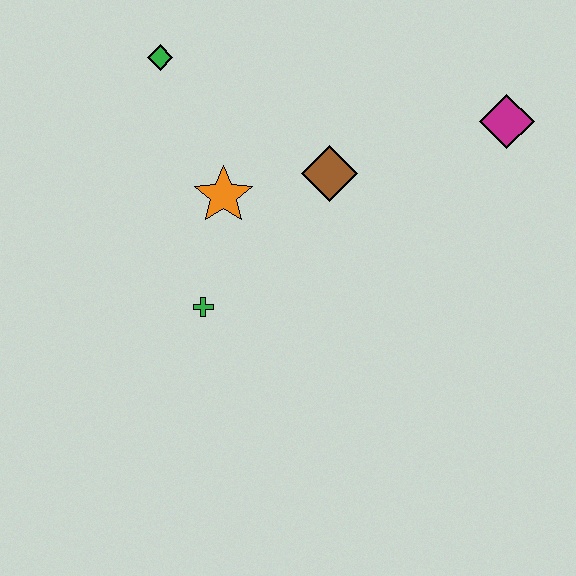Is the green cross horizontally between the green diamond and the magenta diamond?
Yes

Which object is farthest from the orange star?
The magenta diamond is farthest from the orange star.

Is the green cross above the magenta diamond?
No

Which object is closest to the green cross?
The orange star is closest to the green cross.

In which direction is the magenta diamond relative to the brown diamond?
The magenta diamond is to the right of the brown diamond.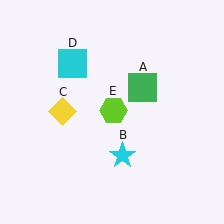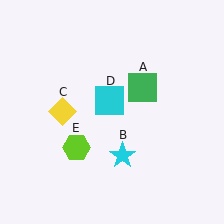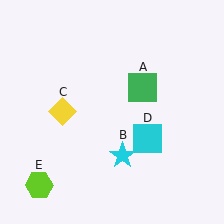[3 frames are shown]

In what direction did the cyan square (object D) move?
The cyan square (object D) moved down and to the right.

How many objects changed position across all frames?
2 objects changed position: cyan square (object D), lime hexagon (object E).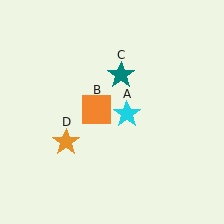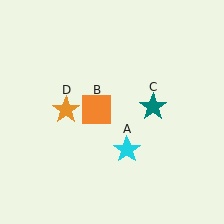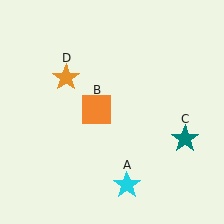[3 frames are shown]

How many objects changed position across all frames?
3 objects changed position: cyan star (object A), teal star (object C), orange star (object D).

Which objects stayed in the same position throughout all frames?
Orange square (object B) remained stationary.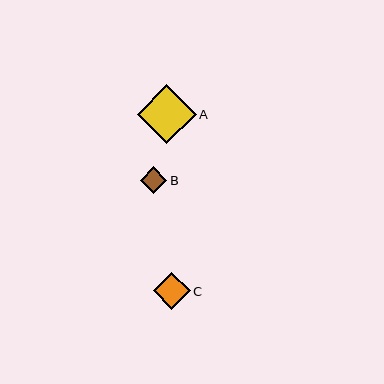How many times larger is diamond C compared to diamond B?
Diamond C is approximately 1.4 times the size of diamond B.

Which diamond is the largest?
Diamond A is the largest with a size of approximately 59 pixels.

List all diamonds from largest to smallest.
From largest to smallest: A, C, B.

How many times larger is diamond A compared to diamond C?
Diamond A is approximately 1.6 times the size of diamond C.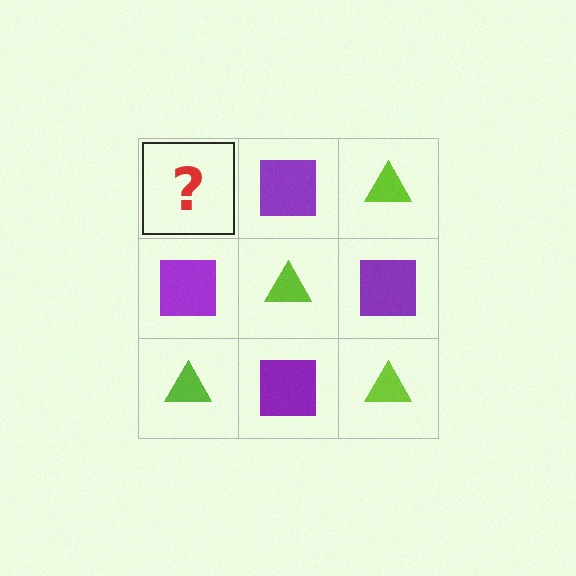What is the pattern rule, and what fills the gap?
The rule is that it alternates lime triangle and purple square in a checkerboard pattern. The gap should be filled with a lime triangle.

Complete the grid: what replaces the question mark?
The question mark should be replaced with a lime triangle.